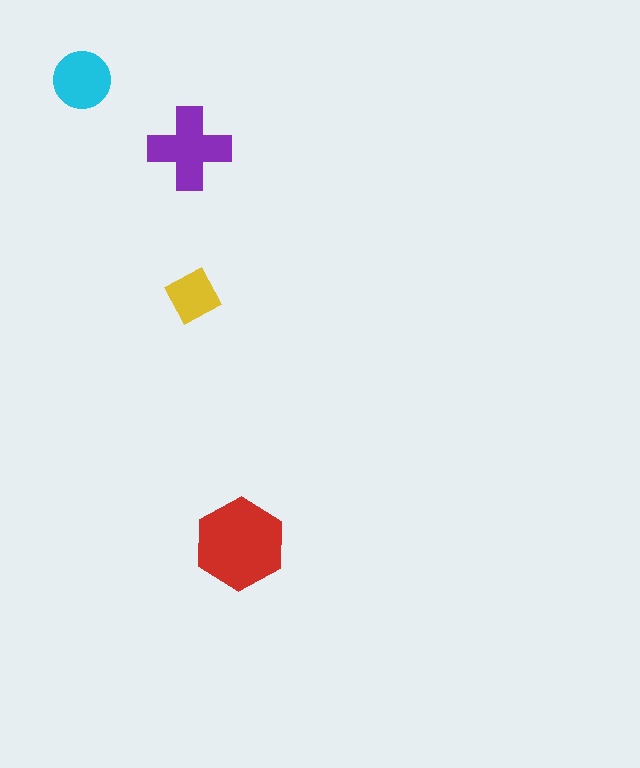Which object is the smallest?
The yellow diamond.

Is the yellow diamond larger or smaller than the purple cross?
Smaller.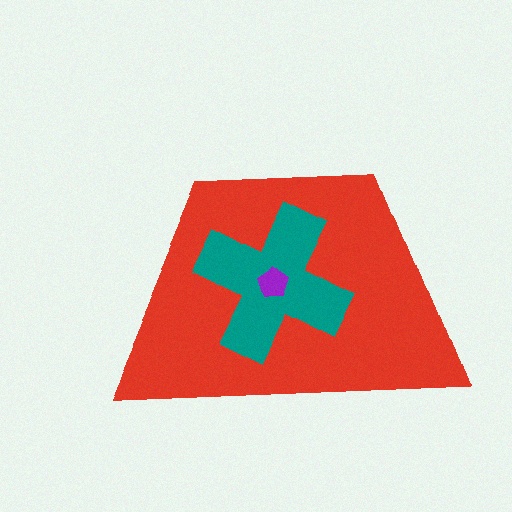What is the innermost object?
The purple pentagon.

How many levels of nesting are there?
3.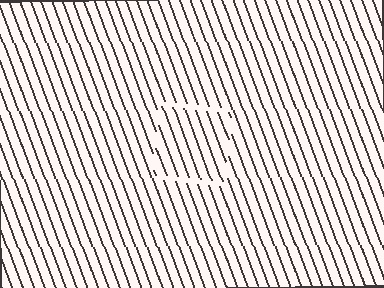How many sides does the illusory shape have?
4 sides — the line-ends trace a square.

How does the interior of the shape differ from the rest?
The interior of the shape contains the same grating, shifted by half a period — the contour is defined by the phase discontinuity where line-ends from the inner and outer gratings abut.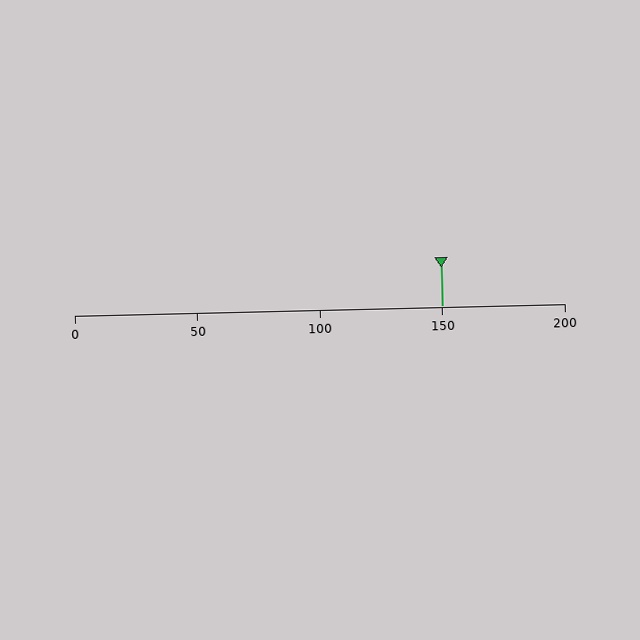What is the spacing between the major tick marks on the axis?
The major ticks are spaced 50 apart.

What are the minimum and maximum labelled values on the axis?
The axis runs from 0 to 200.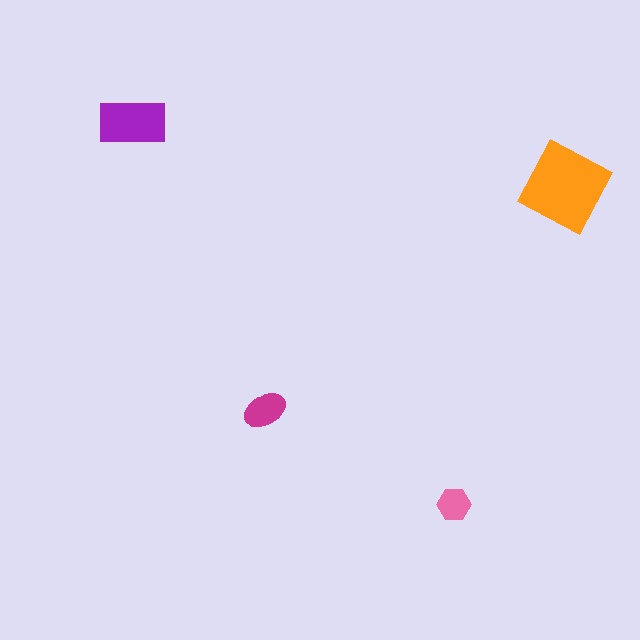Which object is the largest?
The orange square.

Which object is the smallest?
The pink hexagon.